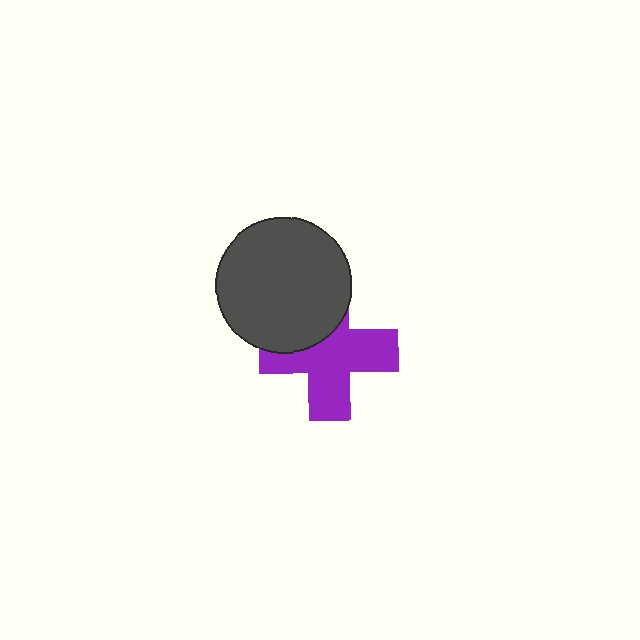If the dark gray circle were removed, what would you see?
You would see the complete purple cross.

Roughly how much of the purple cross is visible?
Most of it is visible (roughly 67%).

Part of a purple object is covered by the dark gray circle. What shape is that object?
It is a cross.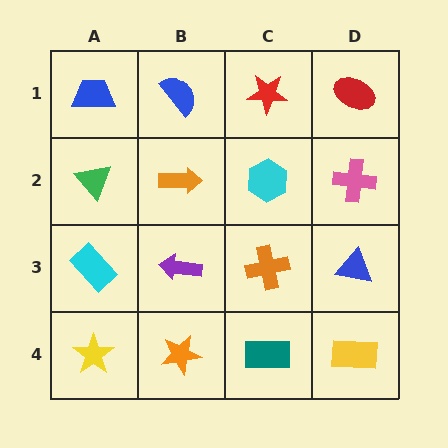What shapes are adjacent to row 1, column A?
A green triangle (row 2, column A), a blue semicircle (row 1, column B).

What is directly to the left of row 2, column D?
A cyan hexagon.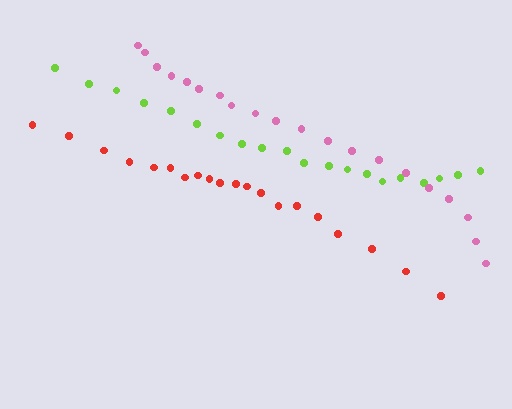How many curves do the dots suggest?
There are 3 distinct paths.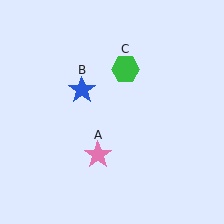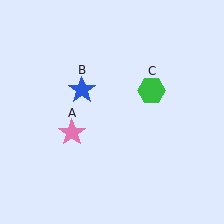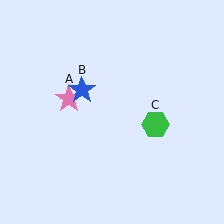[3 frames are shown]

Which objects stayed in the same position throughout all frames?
Blue star (object B) remained stationary.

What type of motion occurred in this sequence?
The pink star (object A), green hexagon (object C) rotated clockwise around the center of the scene.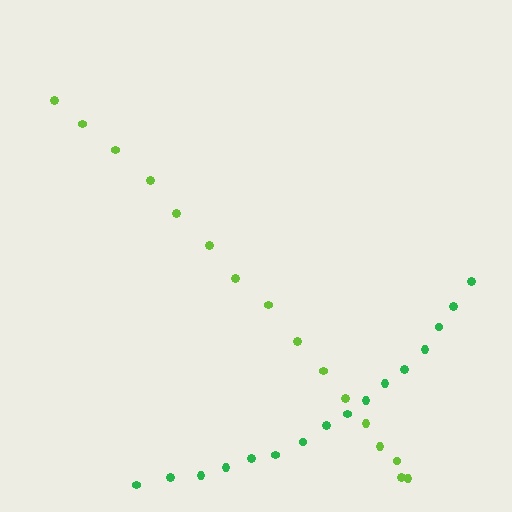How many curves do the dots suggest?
There are 2 distinct paths.